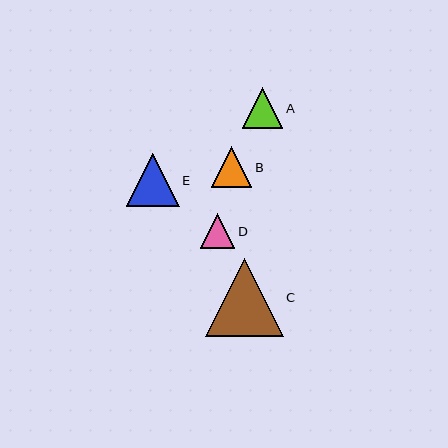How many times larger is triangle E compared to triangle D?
Triangle E is approximately 1.5 times the size of triangle D.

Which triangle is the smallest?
Triangle D is the smallest with a size of approximately 35 pixels.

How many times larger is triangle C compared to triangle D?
Triangle C is approximately 2.3 times the size of triangle D.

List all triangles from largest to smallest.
From largest to smallest: C, E, A, B, D.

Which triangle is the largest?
Triangle C is the largest with a size of approximately 78 pixels.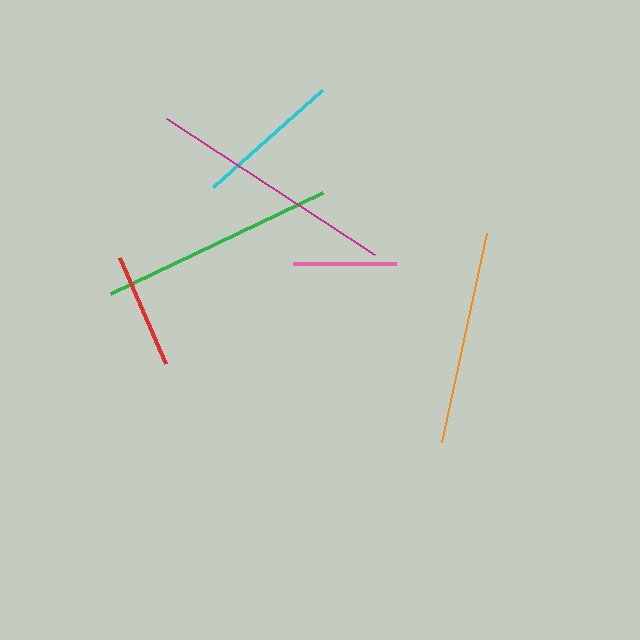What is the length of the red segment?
The red segment is approximately 115 pixels long.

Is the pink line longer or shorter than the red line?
The red line is longer than the pink line.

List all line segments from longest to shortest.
From longest to shortest: magenta, green, orange, cyan, red, pink.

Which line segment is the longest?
The magenta line is the longest at approximately 249 pixels.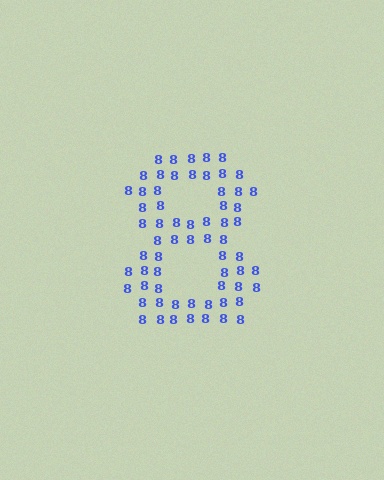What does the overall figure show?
The overall figure shows the digit 8.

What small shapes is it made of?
It is made of small digit 8's.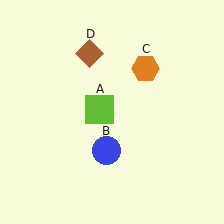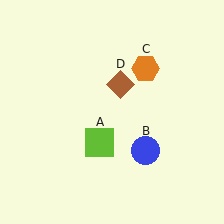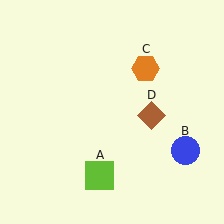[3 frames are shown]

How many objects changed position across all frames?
3 objects changed position: lime square (object A), blue circle (object B), brown diamond (object D).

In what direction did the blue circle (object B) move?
The blue circle (object B) moved right.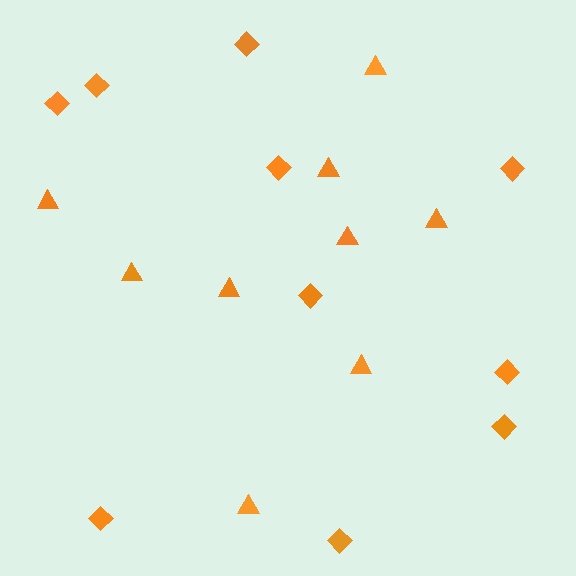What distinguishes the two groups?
There are 2 groups: one group of triangles (9) and one group of diamonds (10).